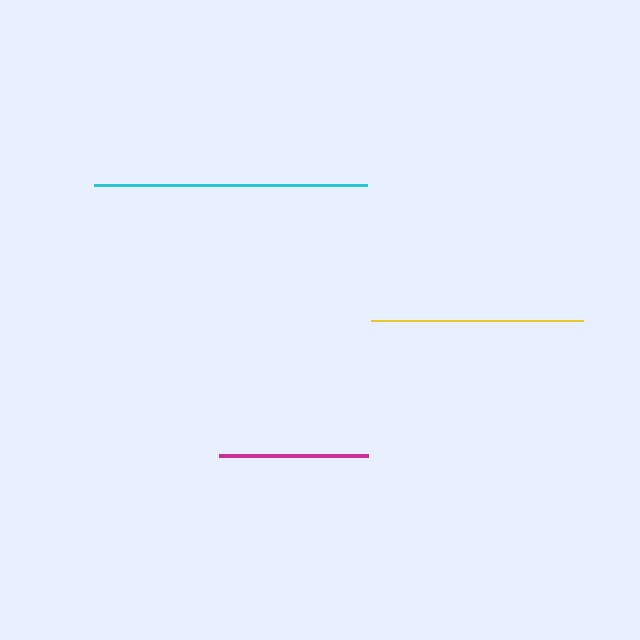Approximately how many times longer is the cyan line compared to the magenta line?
The cyan line is approximately 1.8 times the length of the magenta line.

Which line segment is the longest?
The cyan line is the longest at approximately 272 pixels.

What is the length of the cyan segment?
The cyan segment is approximately 272 pixels long.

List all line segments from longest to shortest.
From longest to shortest: cyan, yellow, magenta.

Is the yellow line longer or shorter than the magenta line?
The yellow line is longer than the magenta line.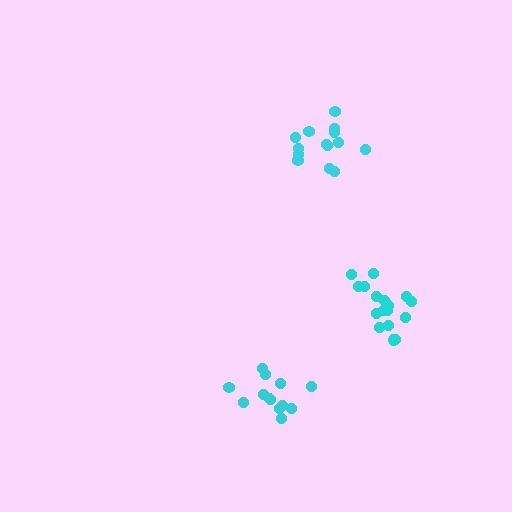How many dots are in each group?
Group 1: 14 dots, Group 2: 14 dots, Group 3: 17 dots (45 total).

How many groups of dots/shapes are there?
There are 3 groups.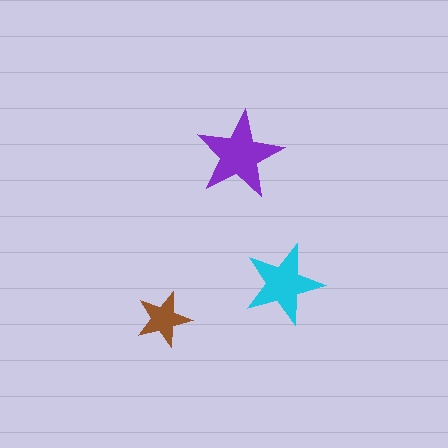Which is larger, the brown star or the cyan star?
The cyan one.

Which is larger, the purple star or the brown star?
The purple one.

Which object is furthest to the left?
The brown star is leftmost.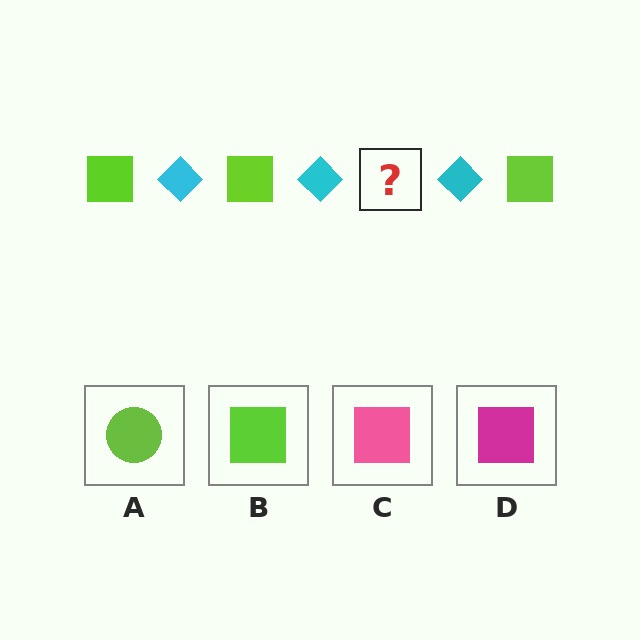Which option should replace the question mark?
Option B.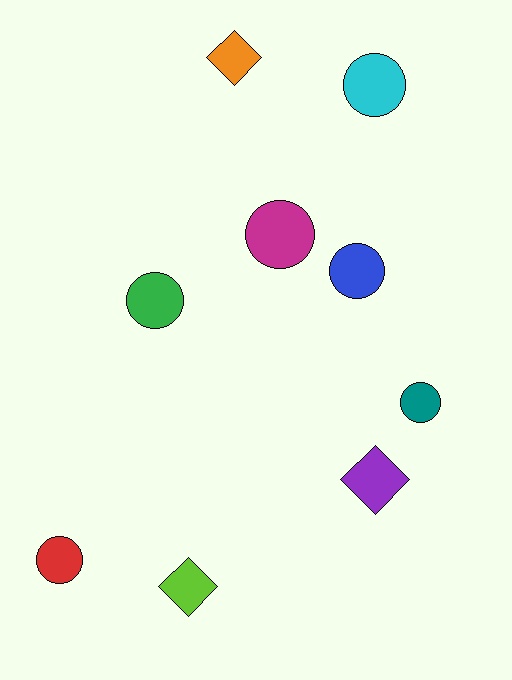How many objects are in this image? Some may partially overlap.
There are 9 objects.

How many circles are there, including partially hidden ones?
There are 6 circles.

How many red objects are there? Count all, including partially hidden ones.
There is 1 red object.